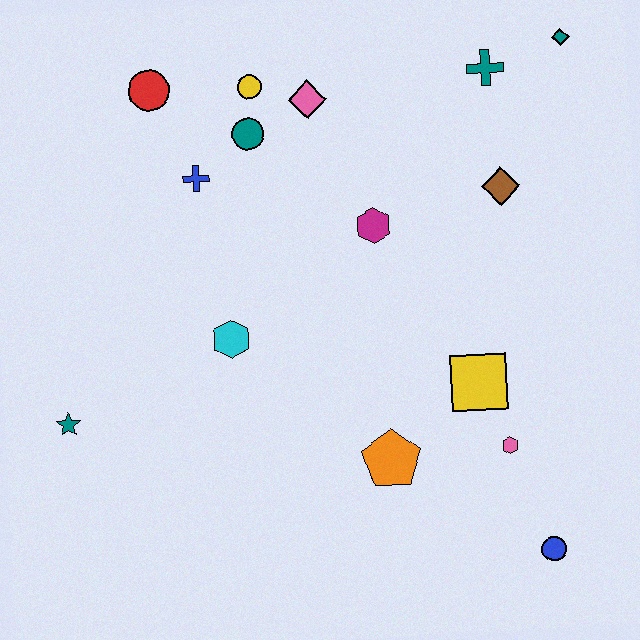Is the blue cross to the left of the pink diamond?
Yes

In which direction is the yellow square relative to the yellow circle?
The yellow square is below the yellow circle.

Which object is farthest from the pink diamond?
The blue circle is farthest from the pink diamond.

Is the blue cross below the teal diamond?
Yes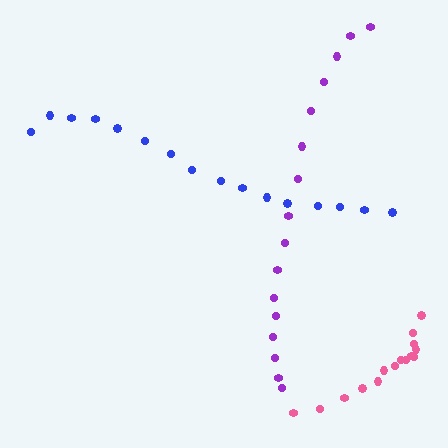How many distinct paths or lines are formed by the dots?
There are 3 distinct paths.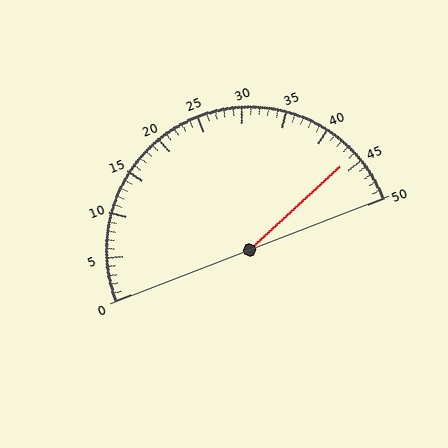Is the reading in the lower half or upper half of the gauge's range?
The reading is in the upper half of the range (0 to 50).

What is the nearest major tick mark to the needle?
The nearest major tick mark is 45.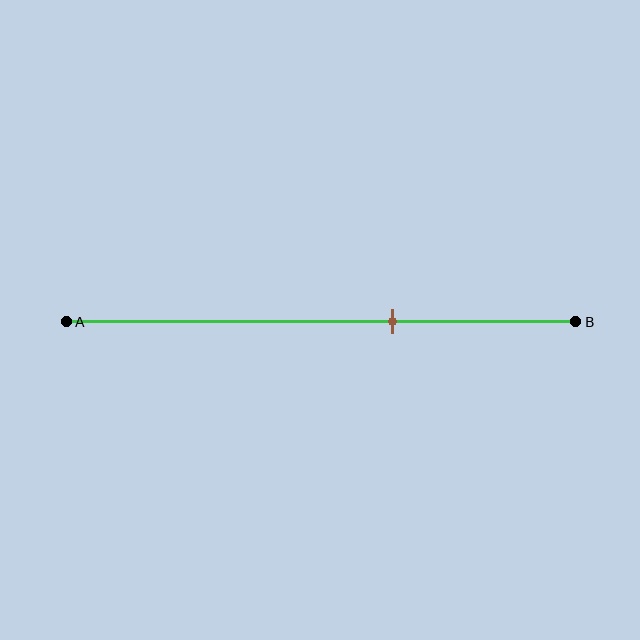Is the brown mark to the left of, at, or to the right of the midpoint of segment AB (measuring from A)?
The brown mark is to the right of the midpoint of segment AB.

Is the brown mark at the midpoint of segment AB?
No, the mark is at about 65% from A, not at the 50% midpoint.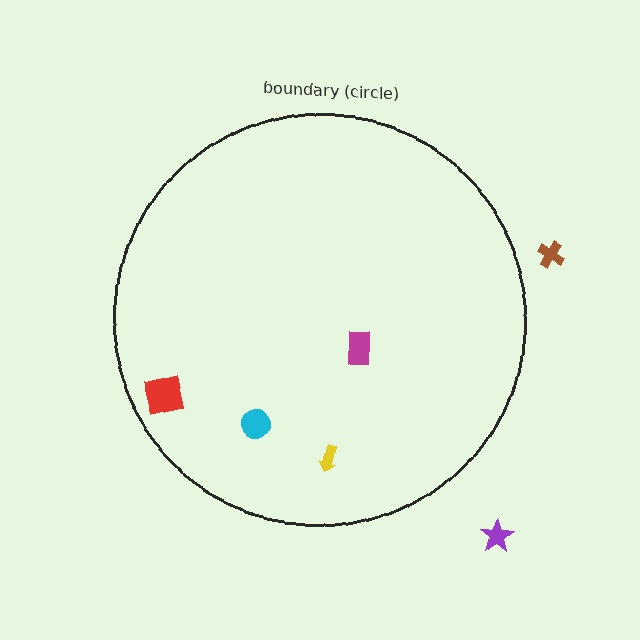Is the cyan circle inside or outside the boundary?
Inside.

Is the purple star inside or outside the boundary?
Outside.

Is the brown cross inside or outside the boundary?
Outside.